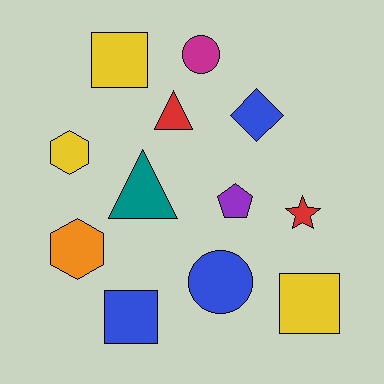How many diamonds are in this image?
There is 1 diamond.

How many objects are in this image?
There are 12 objects.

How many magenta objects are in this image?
There is 1 magenta object.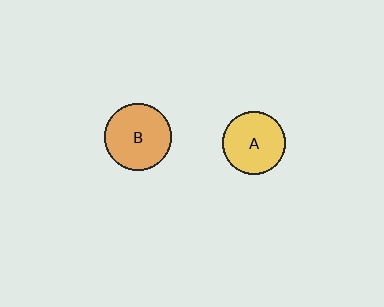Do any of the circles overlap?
No, none of the circles overlap.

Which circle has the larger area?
Circle B (orange).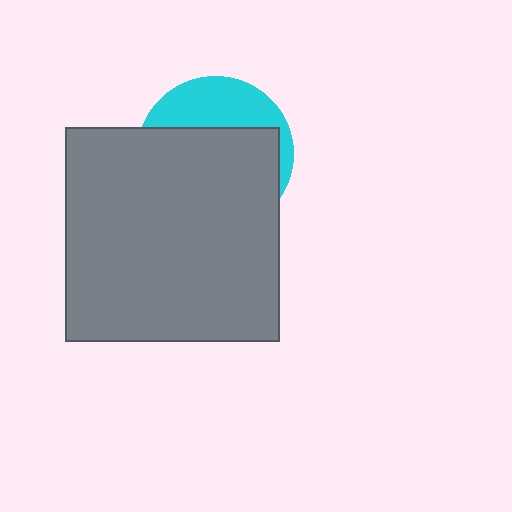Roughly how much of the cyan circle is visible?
A small part of it is visible (roughly 33%).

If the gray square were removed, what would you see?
You would see the complete cyan circle.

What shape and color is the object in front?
The object in front is a gray square.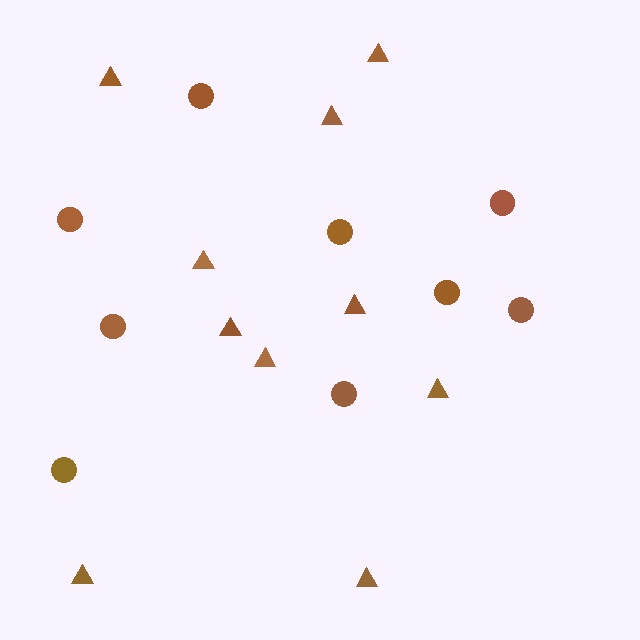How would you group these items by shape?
There are 2 groups: one group of circles (9) and one group of triangles (10).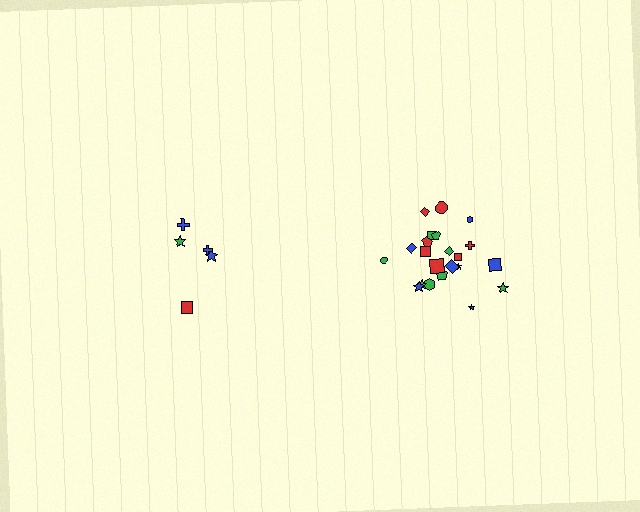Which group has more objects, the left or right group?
The right group.